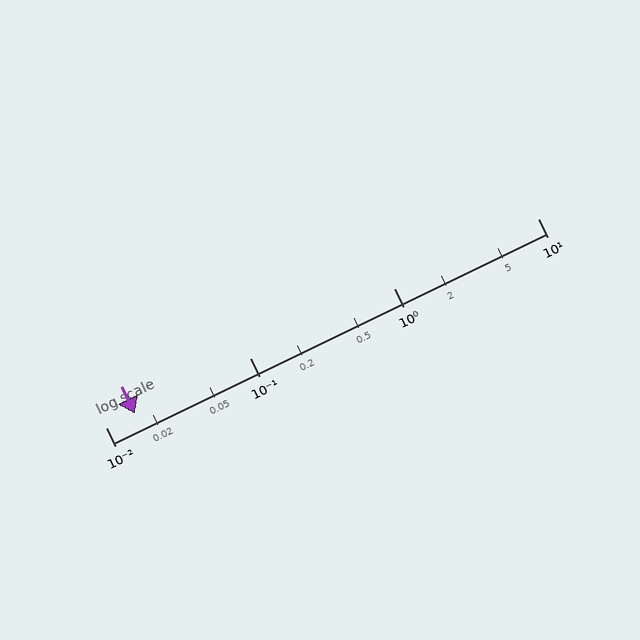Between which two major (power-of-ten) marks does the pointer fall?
The pointer is between 0.01 and 0.1.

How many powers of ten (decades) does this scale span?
The scale spans 3 decades, from 0.01 to 10.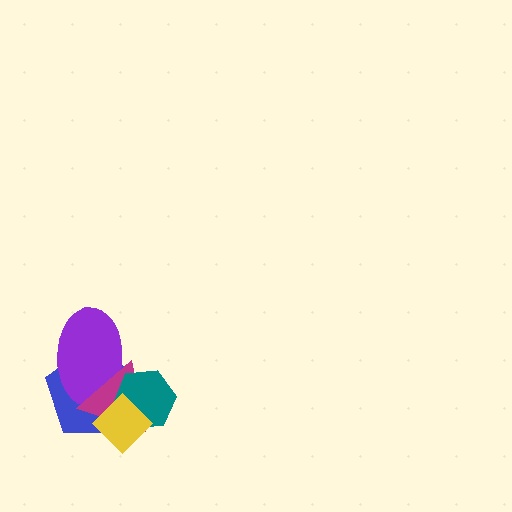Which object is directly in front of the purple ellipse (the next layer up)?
The magenta triangle is directly in front of the purple ellipse.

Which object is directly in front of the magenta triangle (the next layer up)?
The teal hexagon is directly in front of the magenta triangle.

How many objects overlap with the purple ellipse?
3 objects overlap with the purple ellipse.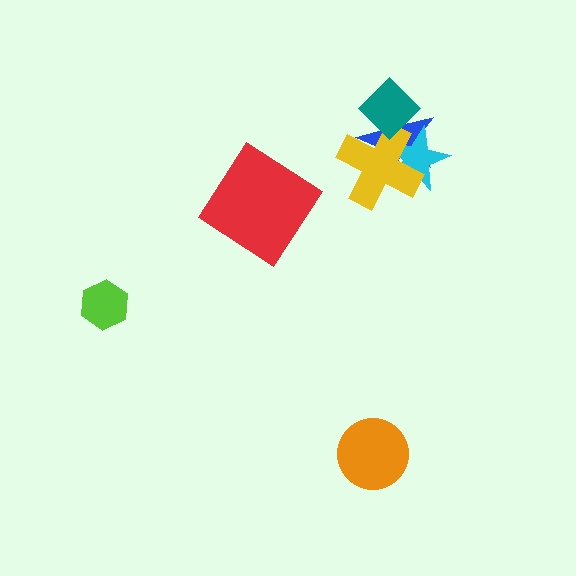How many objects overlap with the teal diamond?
3 objects overlap with the teal diamond.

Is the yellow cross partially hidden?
Yes, it is partially covered by another shape.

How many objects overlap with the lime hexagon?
0 objects overlap with the lime hexagon.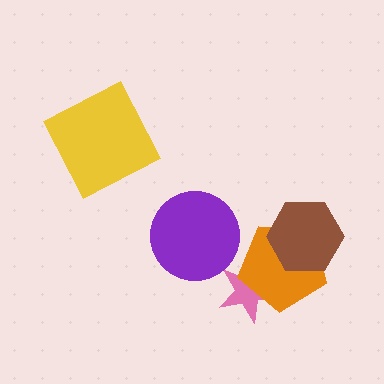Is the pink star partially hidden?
Yes, it is partially covered by another shape.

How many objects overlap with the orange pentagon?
2 objects overlap with the orange pentagon.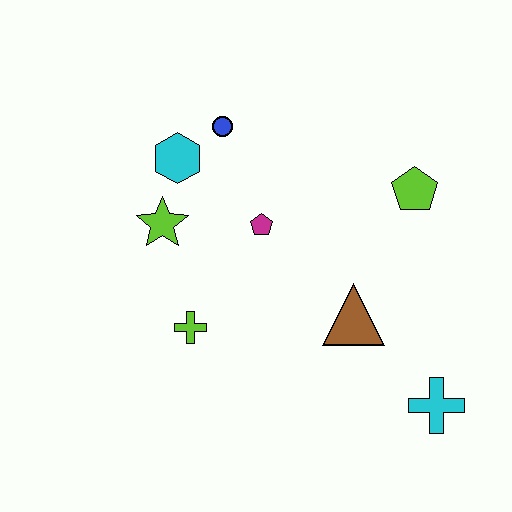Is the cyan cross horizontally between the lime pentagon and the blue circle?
No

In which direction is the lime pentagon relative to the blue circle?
The lime pentagon is to the right of the blue circle.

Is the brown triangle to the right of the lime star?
Yes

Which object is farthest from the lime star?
The cyan cross is farthest from the lime star.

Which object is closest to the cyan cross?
The brown triangle is closest to the cyan cross.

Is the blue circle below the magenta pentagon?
No